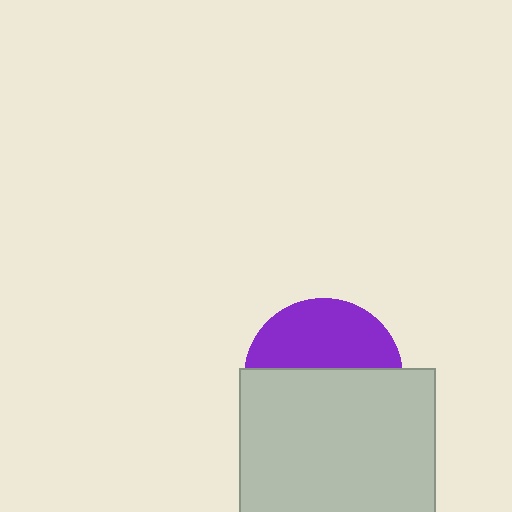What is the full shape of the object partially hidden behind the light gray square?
The partially hidden object is a purple circle.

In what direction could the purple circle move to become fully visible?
The purple circle could move up. That would shift it out from behind the light gray square entirely.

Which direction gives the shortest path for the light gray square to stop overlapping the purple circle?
Moving down gives the shortest separation.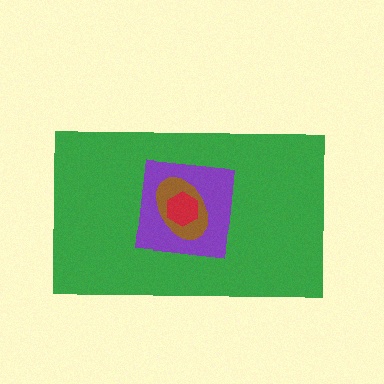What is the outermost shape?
The green rectangle.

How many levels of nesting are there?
4.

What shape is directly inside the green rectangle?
The purple square.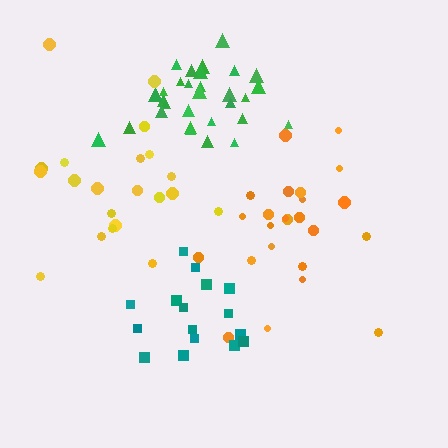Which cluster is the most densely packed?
Green.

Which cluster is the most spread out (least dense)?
Yellow.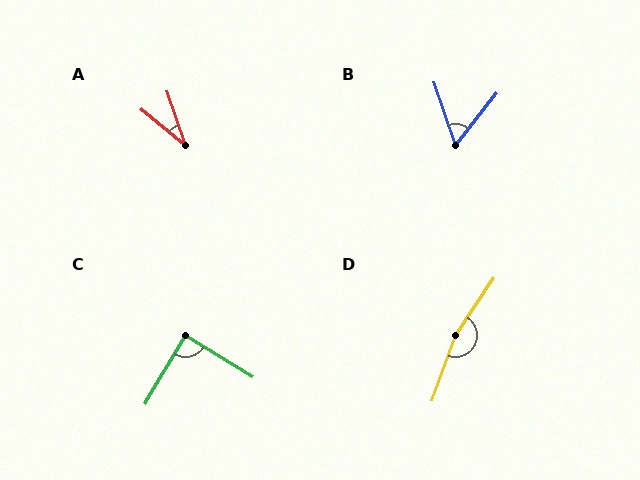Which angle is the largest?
D, at approximately 166 degrees.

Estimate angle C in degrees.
Approximately 89 degrees.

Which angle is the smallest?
A, at approximately 32 degrees.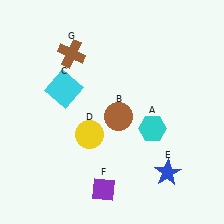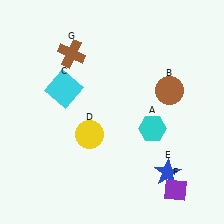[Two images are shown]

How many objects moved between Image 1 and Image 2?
2 objects moved between the two images.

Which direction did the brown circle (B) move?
The brown circle (B) moved right.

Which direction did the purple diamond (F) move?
The purple diamond (F) moved right.